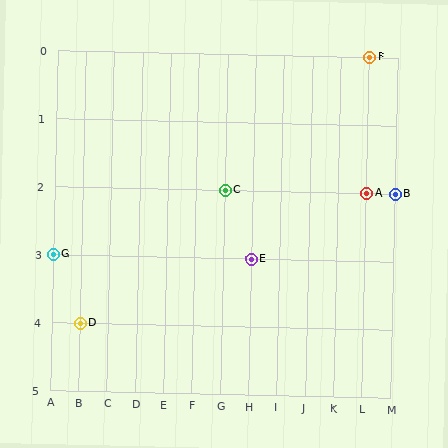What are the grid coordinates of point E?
Point E is at grid coordinates (H, 3).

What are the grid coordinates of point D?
Point D is at grid coordinates (B, 4).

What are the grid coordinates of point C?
Point C is at grid coordinates (G, 2).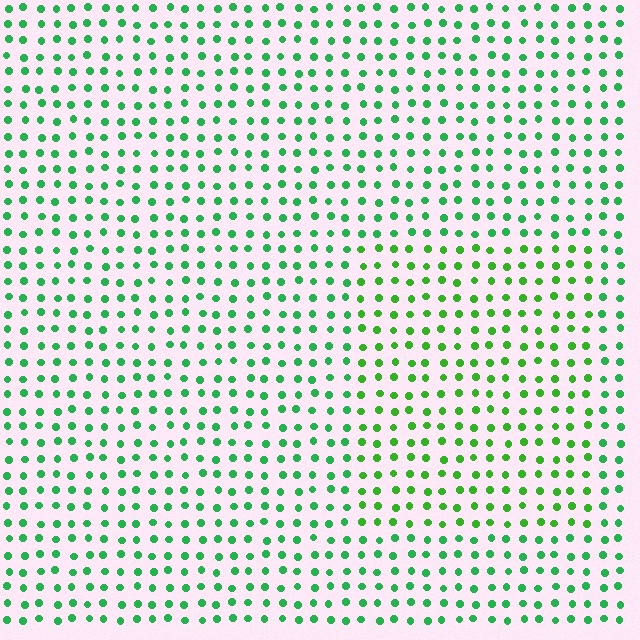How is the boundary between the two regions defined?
The boundary is defined purely by a slight shift in hue (about 24 degrees). Spacing, size, and orientation are identical on both sides.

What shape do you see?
I see a rectangle.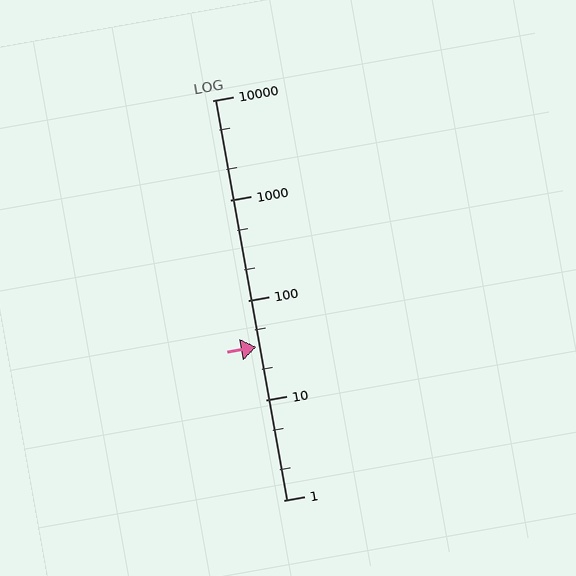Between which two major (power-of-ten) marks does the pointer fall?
The pointer is between 10 and 100.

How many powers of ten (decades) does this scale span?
The scale spans 4 decades, from 1 to 10000.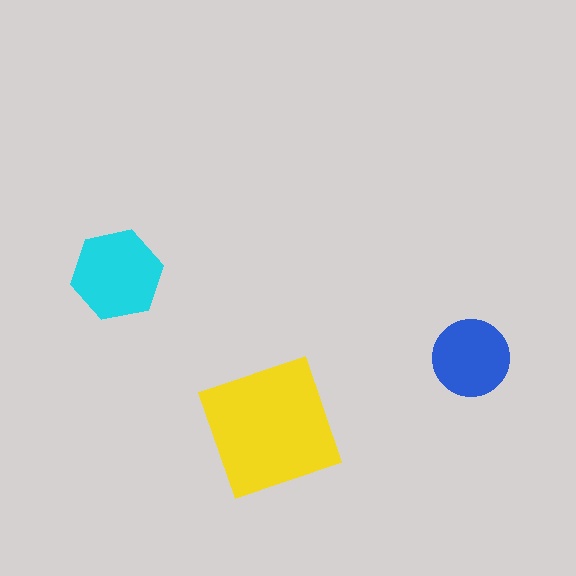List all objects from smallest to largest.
The blue circle, the cyan hexagon, the yellow square.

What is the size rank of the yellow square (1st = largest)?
1st.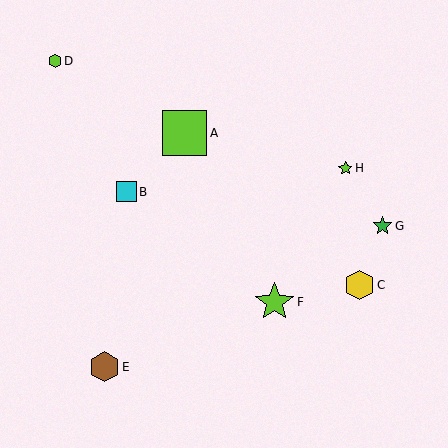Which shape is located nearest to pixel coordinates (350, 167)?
The lime star (labeled H) at (345, 168) is nearest to that location.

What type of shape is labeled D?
Shape D is a lime hexagon.